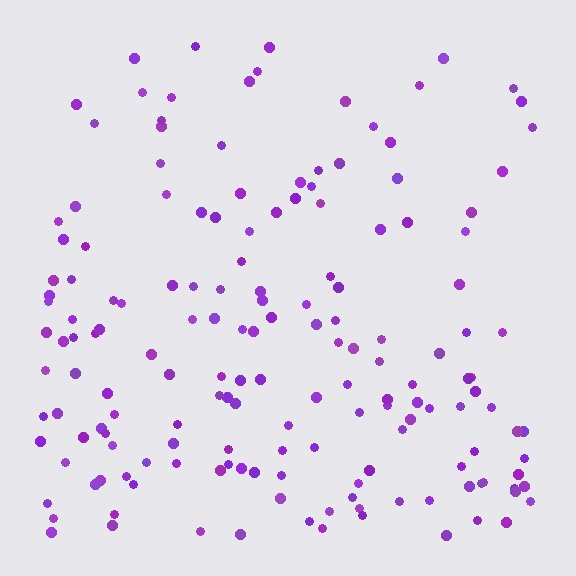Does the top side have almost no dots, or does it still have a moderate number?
Still a moderate number, just noticeably fewer than the bottom.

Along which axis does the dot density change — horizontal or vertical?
Vertical.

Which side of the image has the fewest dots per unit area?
The top.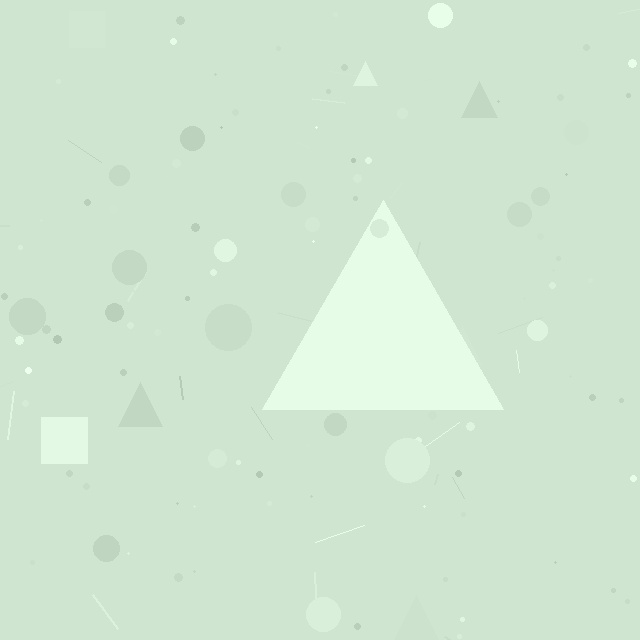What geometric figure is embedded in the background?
A triangle is embedded in the background.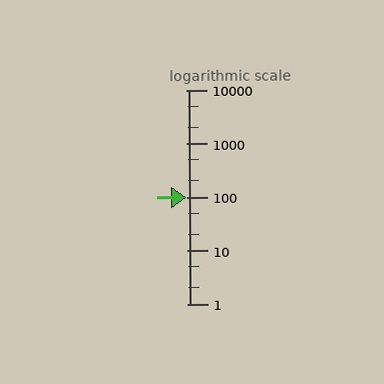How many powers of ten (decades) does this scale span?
The scale spans 4 decades, from 1 to 10000.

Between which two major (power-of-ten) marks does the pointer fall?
The pointer is between 10 and 100.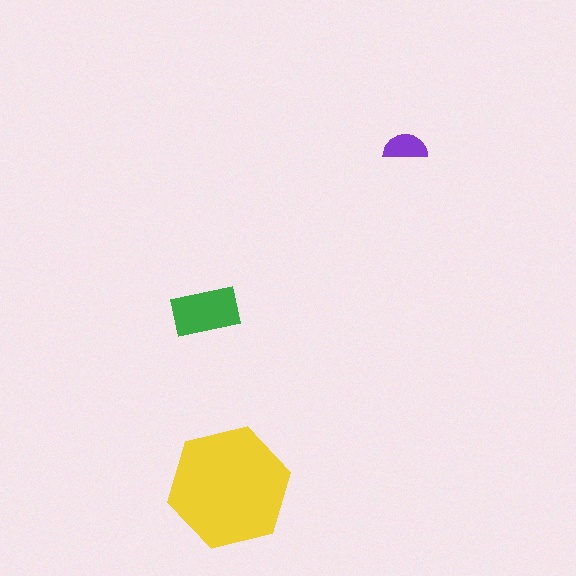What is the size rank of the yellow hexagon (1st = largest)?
1st.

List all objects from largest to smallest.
The yellow hexagon, the green rectangle, the purple semicircle.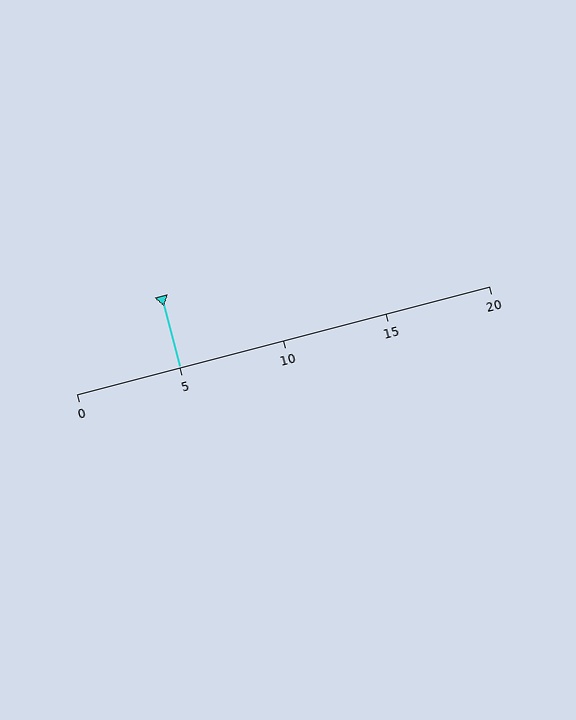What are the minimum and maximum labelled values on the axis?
The axis runs from 0 to 20.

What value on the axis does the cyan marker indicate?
The marker indicates approximately 5.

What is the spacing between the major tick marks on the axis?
The major ticks are spaced 5 apart.